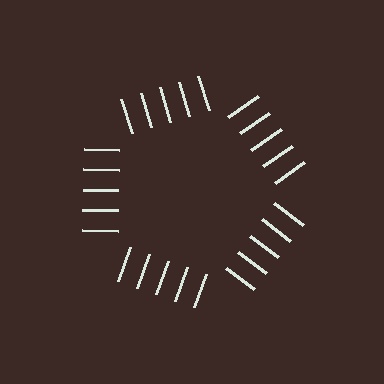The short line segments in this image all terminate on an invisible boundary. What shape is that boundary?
An illusory pentagon — the line segments terminate on its edges but no continuous stroke is drawn.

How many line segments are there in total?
25 — 5 along each of the 5 edges.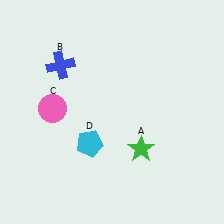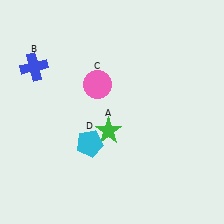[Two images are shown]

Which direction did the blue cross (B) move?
The blue cross (B) moved left.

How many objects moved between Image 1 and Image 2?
3 objects moved between the two images.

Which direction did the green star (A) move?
The green star (A) moved left.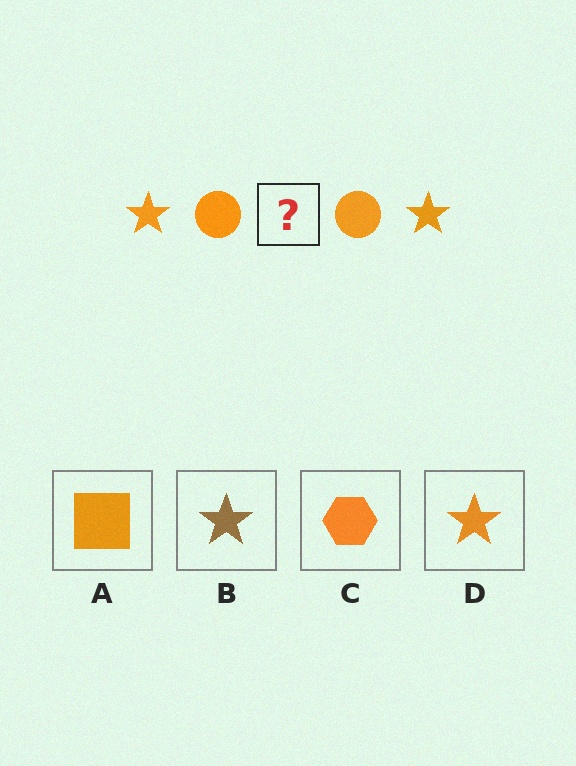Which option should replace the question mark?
Option D.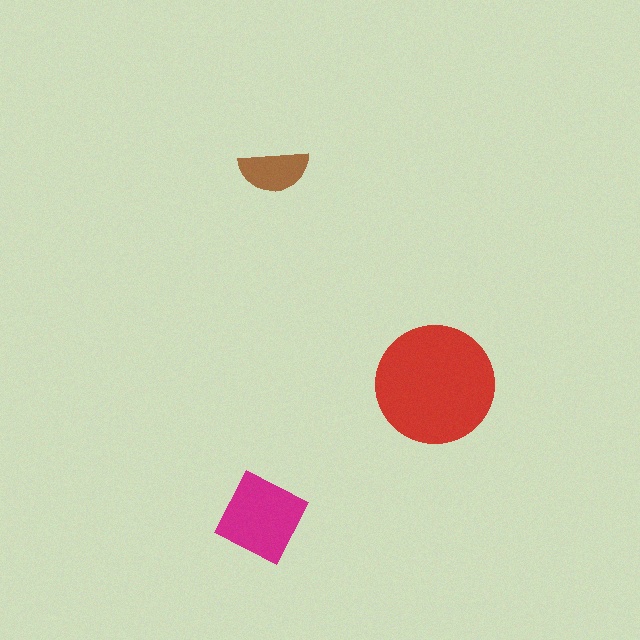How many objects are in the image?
There are 3 objects in the image.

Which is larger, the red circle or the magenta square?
The red circle.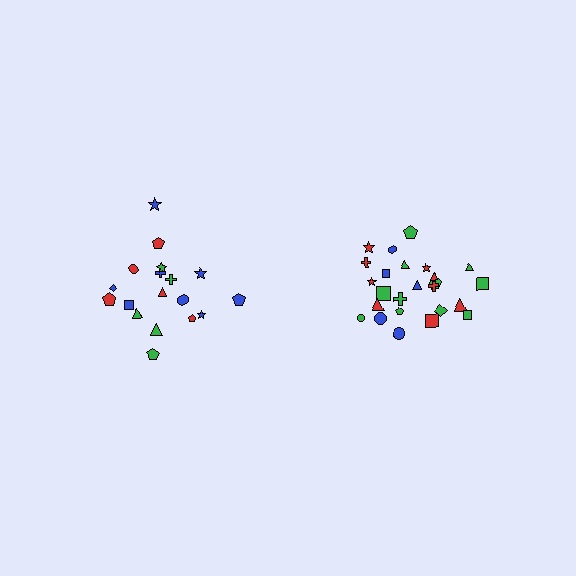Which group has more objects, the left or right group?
The right group.